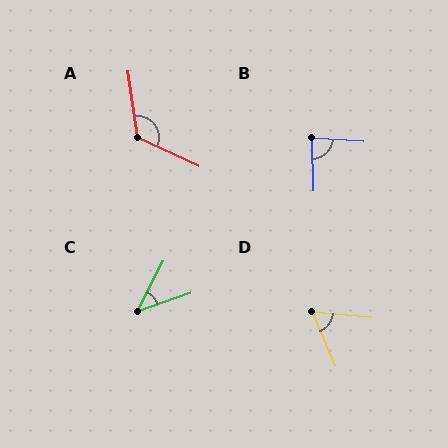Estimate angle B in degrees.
Approximately 85 degrees.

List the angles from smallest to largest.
C (44°), D (62°), B (85°), A (123°).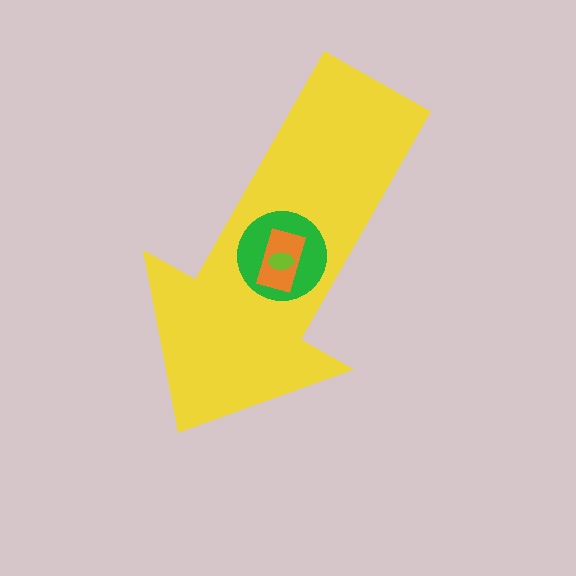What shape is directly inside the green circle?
The orange rectangle.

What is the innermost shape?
The lime ellipse.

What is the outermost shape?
The yellow arrow.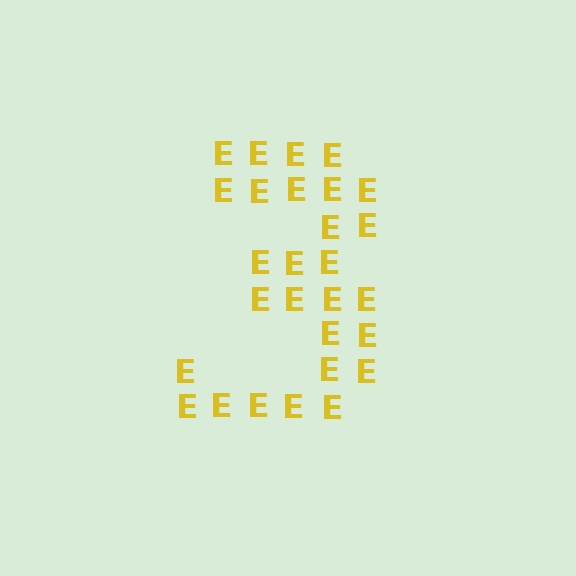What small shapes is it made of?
It is made of small letter E's.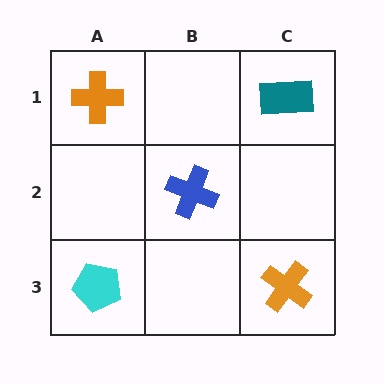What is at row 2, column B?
A blue cross.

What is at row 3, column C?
An orange cross.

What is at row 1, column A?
An orange cross.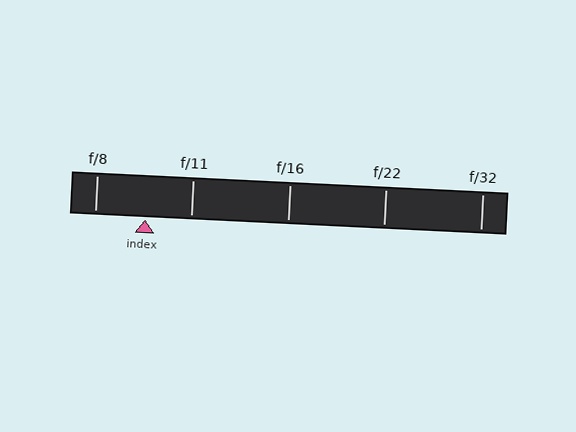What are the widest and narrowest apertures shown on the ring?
The widest aperture shown is f/8 and the narrowest is f/32.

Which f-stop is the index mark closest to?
The index mark is closest to f/11.